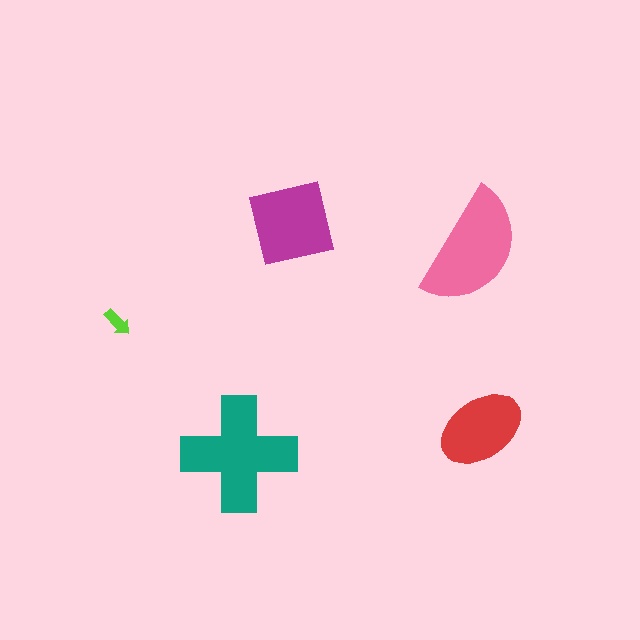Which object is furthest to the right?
The red ellipse is rightmost.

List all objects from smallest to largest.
The lime arrow, the red ellipse, the magenta square, the pink semicircle, the teal cross.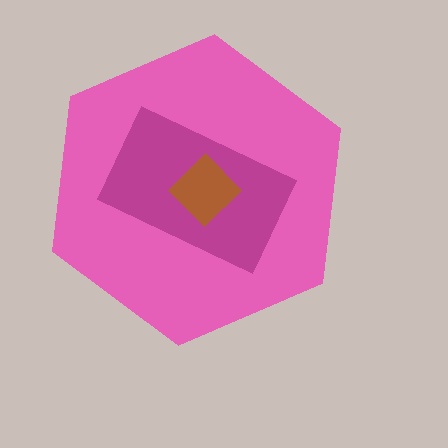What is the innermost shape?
The brown diamond.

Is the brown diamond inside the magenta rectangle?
Yes.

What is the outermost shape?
The pink hexagon.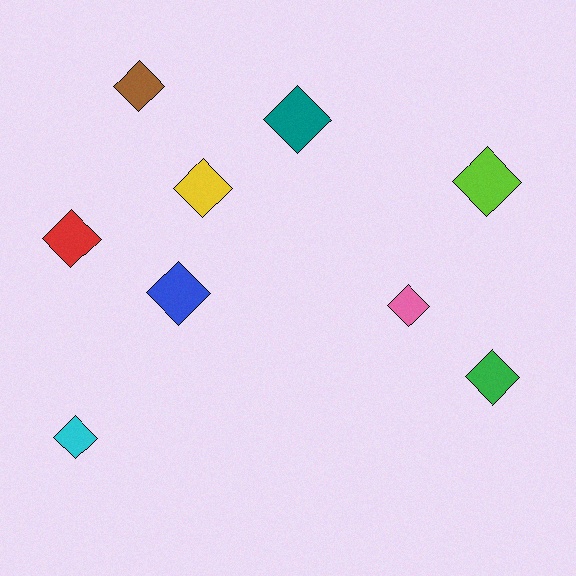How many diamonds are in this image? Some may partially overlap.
There are 9 diamonds.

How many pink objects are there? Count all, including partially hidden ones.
There is 1 pink object.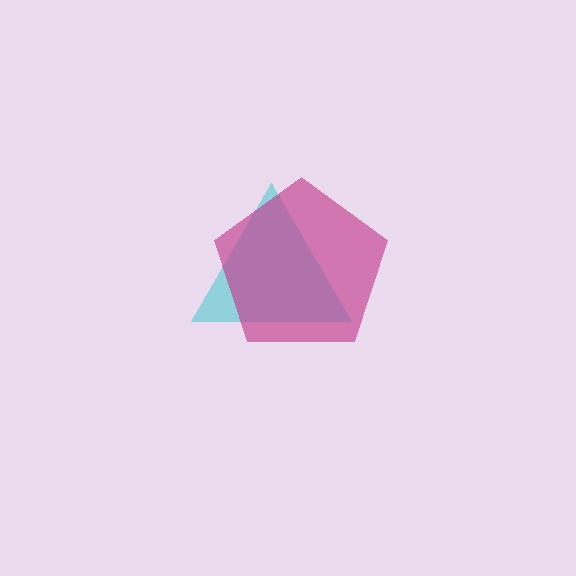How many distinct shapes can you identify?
There are 2 distinct shapes: a cyan triangle, a magenta pentagon.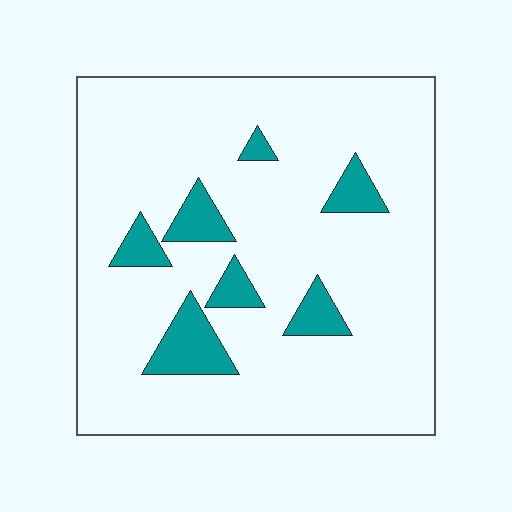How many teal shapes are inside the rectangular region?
7.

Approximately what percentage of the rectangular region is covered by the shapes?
Approximately 10%.